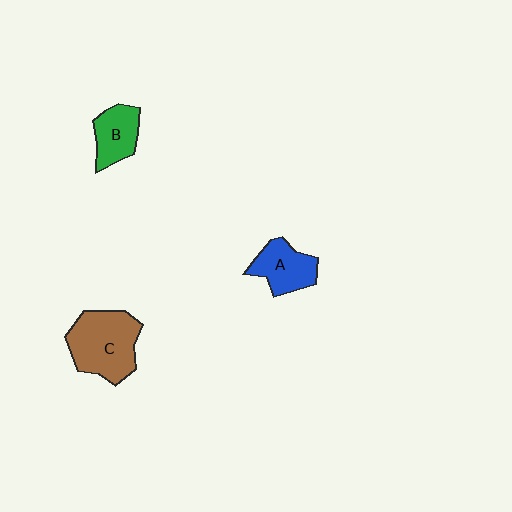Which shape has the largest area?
Shape C (brown).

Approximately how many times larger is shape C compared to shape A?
Approximately 1.6 times.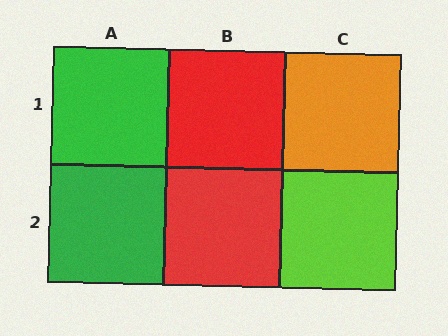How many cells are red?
2 cells are red.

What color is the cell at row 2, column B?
Red.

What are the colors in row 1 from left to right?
Green, red, orange.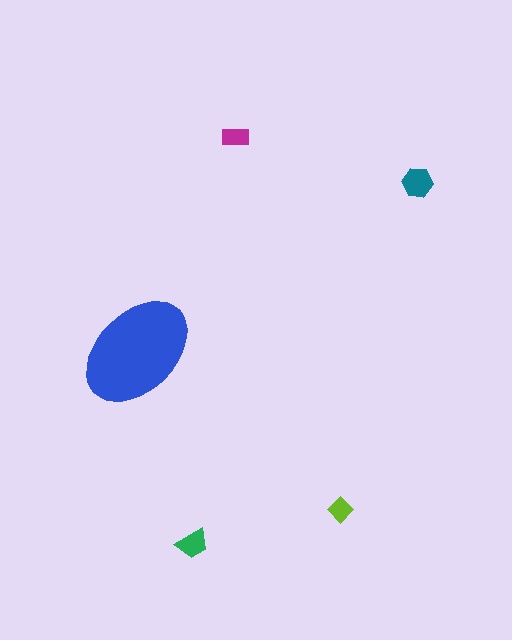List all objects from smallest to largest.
The lime diamond, the magenta rectangle, the green trapezoid, the teal hexagon, the blue ellipse.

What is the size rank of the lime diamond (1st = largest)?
5th.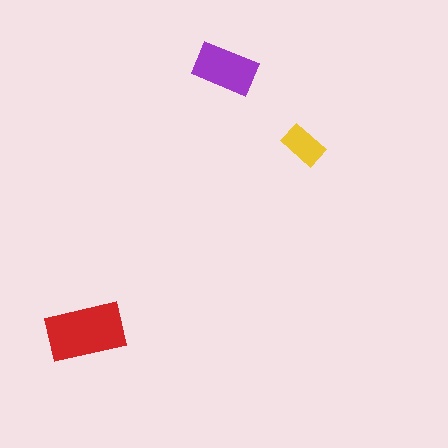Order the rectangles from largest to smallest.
the red one, the purple one, the yellow one.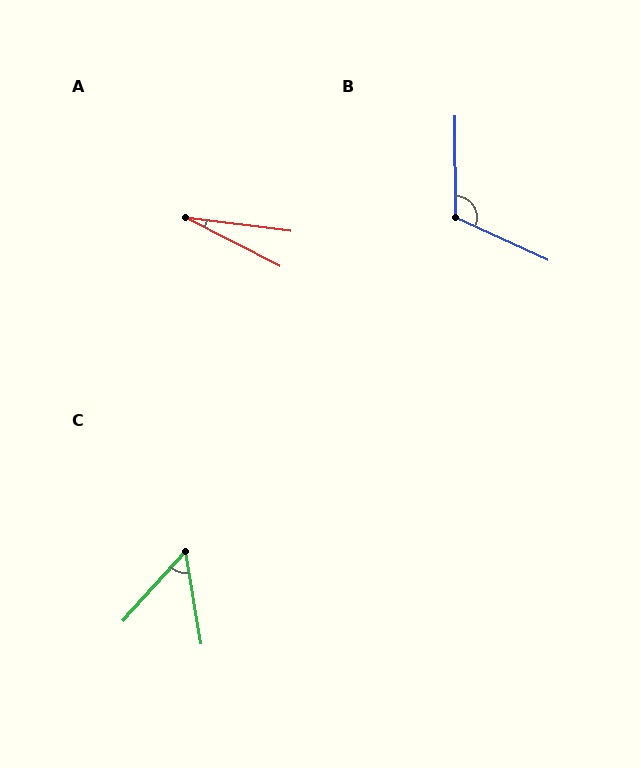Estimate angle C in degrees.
Approximately 51 degrees.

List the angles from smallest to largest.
A (20°), C (51°), B (115°).